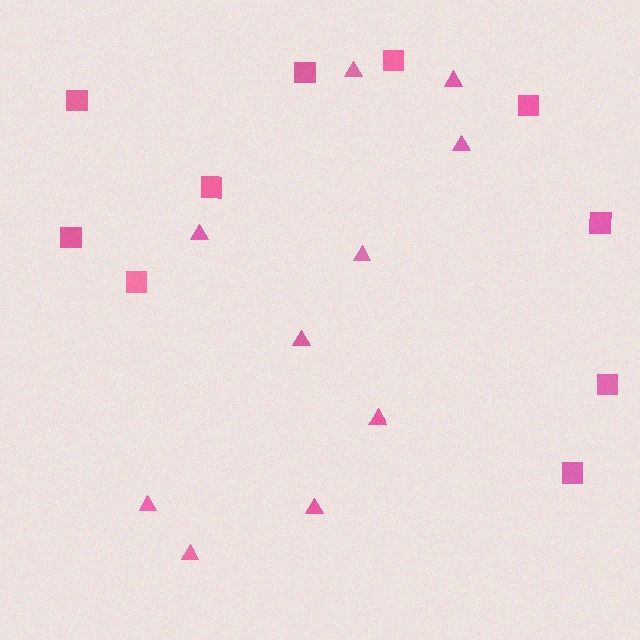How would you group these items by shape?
There are 2 groups: one group of triangles (10) and one group of squares (10).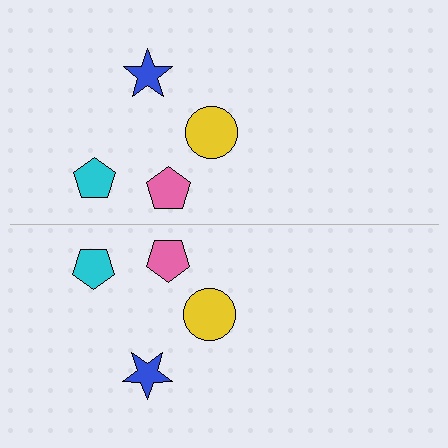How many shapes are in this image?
There are 8 shapes in this image.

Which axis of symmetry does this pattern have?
The pattern has a horizontal axis of symmetry running through the center of the image.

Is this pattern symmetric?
Yes, this pattern has bilateral (reflection) symmetry.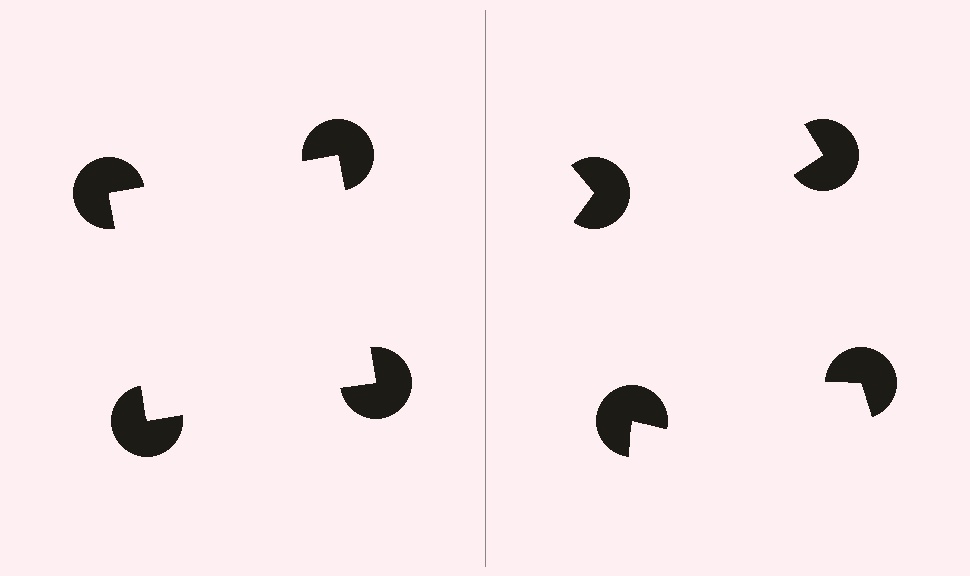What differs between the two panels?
The pac-man discs are positioned identically on both sides; only the wedge orientations differ. On the left they align to a square; on the right they are misaligned.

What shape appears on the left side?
An illusory square.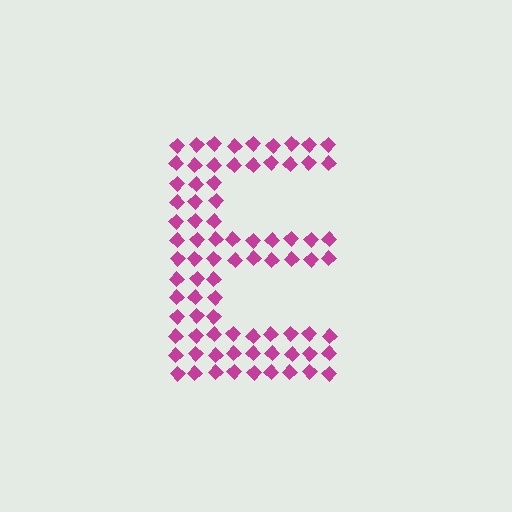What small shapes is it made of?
It is made of small diamonds.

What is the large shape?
The large shape is the letter E.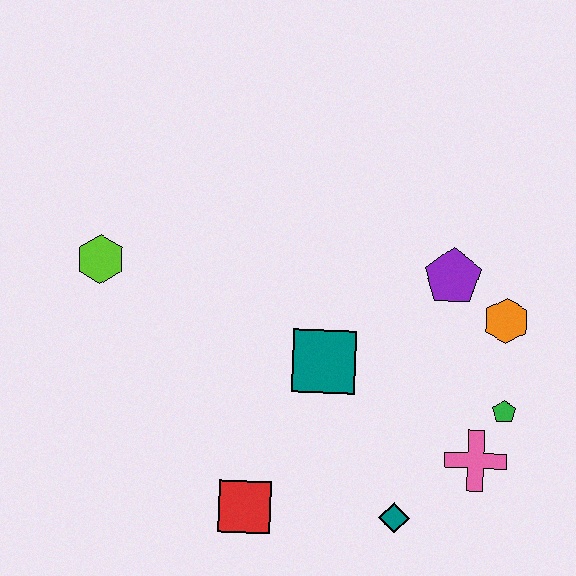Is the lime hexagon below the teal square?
No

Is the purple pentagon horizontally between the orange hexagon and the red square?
Yes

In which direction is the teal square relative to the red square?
The teal square is above the red square.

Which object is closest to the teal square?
The purple pentagon is closest to the teal square.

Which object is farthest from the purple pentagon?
The lime hexagon is farthest from the purple pentagon.